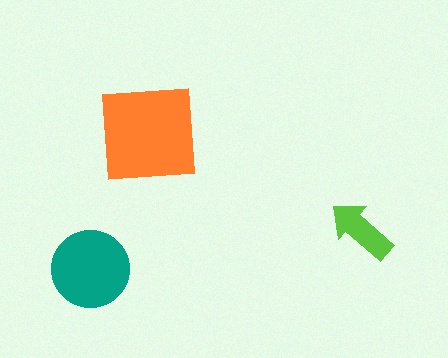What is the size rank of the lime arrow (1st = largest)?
3rd.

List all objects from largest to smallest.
The orange square, the teal circle, the lime arrow.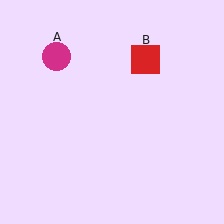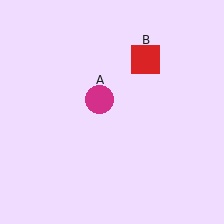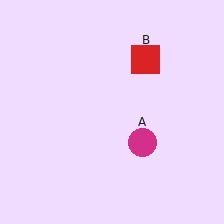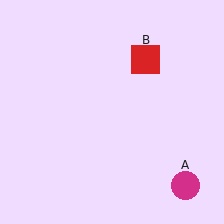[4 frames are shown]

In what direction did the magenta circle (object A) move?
The magenta circle (object A) moved down and to the right.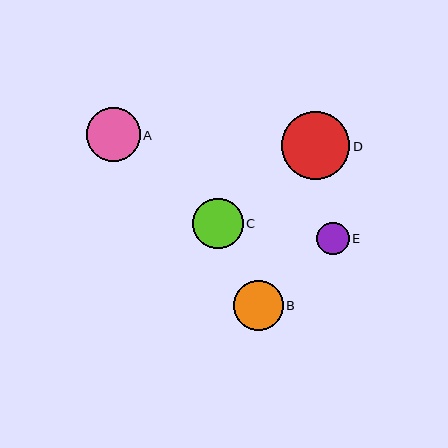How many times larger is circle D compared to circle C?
Circle D is approximately 1.3 times the size of circle C.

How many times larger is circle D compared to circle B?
Circle D is approximately 1.3 times the size of circle B.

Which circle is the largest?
Circle D is the largest with a size of approximately 68 pixels.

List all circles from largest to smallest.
From largest to smallest: D, A, C, B, E.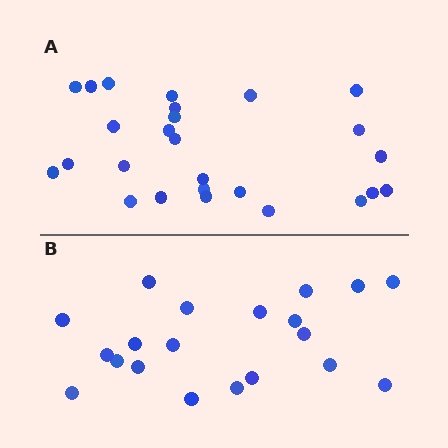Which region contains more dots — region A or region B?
Region A (the top region) has more dots.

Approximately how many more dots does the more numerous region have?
Region A has about 6 more dots than region B.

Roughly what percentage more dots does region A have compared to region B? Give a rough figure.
About 30% more.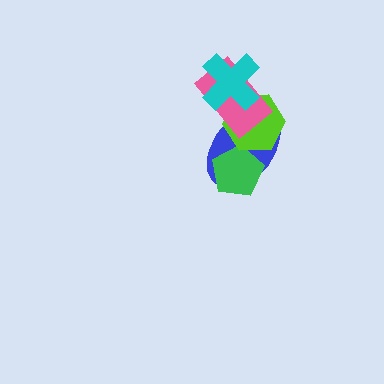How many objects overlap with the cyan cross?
3 objects overlap with the cyan cross.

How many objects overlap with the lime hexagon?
4 objects overlap with the lime hexagon.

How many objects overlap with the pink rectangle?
3 objects overlap with the pink rectangle.